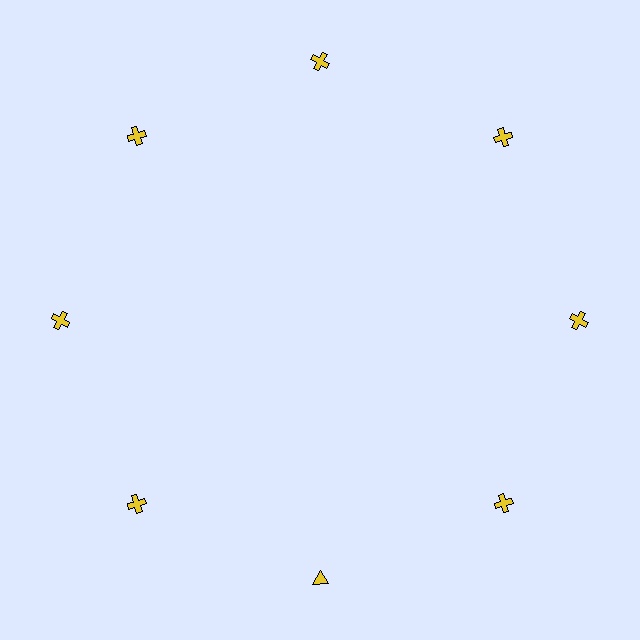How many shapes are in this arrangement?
There are 8 shapes arranged in a ring pattern.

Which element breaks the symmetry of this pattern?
The yellow triangle at roughly the 6 o'clock position breaks the symmetry. All other shapes are yellow crosses.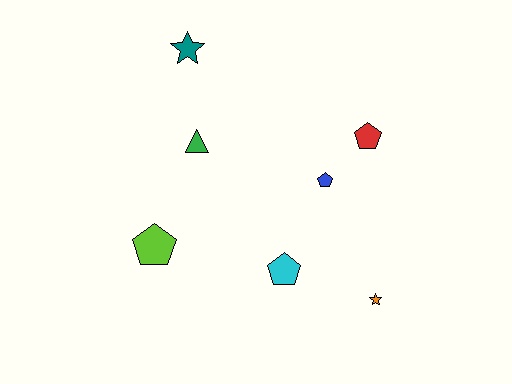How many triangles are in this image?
There is 1 triangle.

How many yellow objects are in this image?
There are no yellow objects.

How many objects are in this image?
There are 7 objects.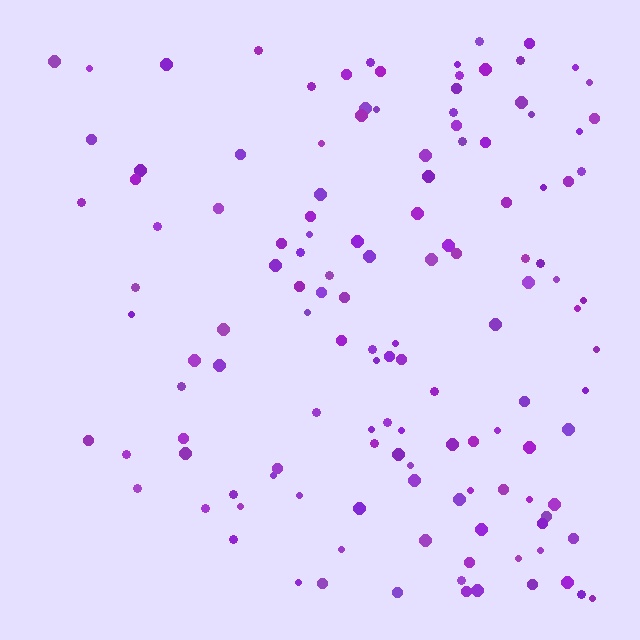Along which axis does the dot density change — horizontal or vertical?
Horizontal.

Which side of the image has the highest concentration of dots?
The right.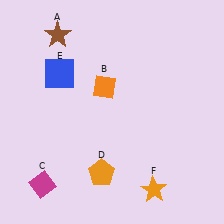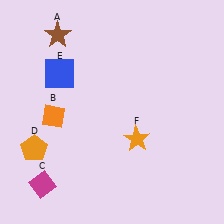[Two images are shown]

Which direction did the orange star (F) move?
The orange star (F) moved up.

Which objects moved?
The objects that moved are: the orange diamond (B), the orange pentagon (D), the orange star (F).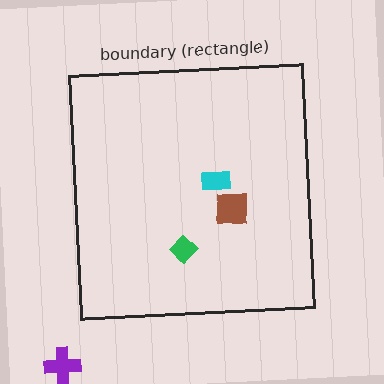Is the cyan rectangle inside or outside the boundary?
Inside.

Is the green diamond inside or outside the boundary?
Inside.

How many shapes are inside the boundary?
3 inside, 1 outside.